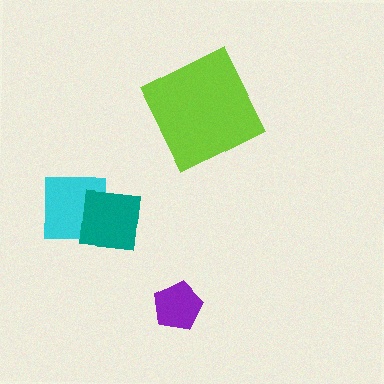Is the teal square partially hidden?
No, no other shape covers it.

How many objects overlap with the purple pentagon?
0 objects overlap with the purple pentagon.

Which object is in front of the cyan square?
The teal square is in front of the cyan square.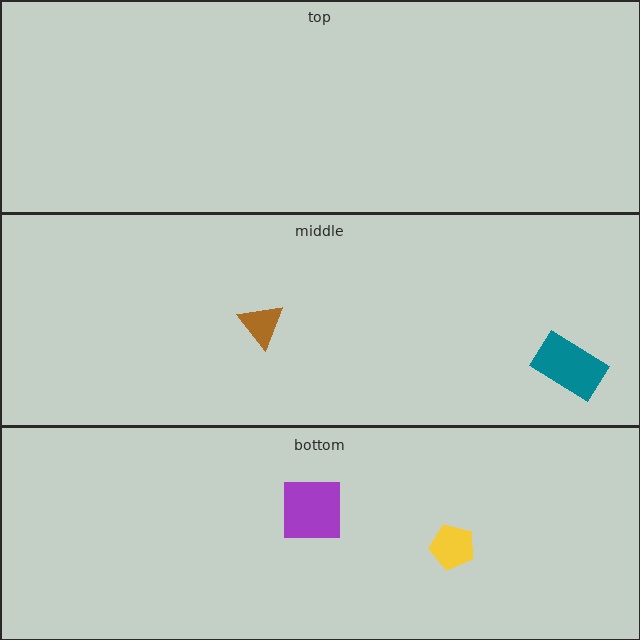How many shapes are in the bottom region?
2.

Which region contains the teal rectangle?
The middle region.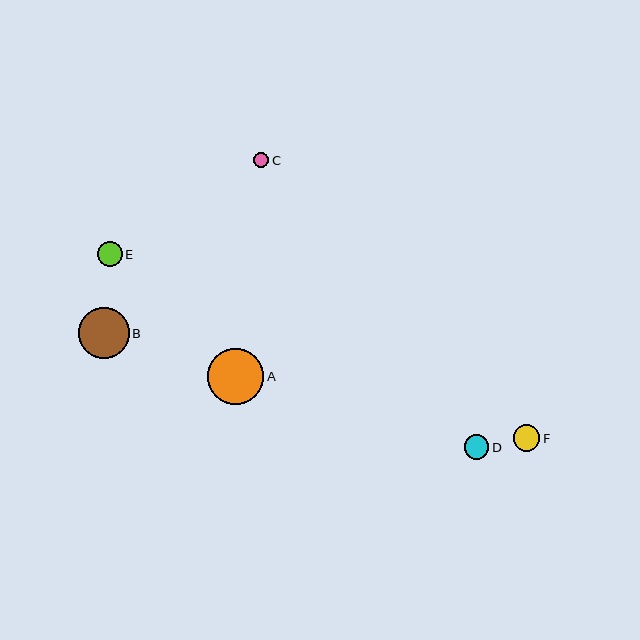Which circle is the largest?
Circle A is the largest with a size of approximately 56 pixels.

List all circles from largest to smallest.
From largest to smallest: A, B, F, E, D, C.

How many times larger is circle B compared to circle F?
Circle B is approximately 1.9 times the size of circle F.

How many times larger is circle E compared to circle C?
Circle E is approximately 1.7 times the size of circle C.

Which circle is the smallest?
Circle C is the smallest with a size of approximately 15 pixels.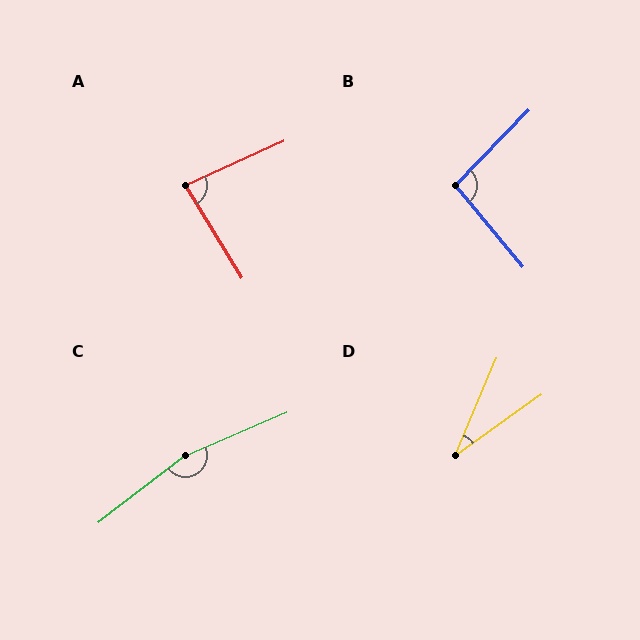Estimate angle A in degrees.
Approximately 83 degrees.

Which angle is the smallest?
D, at approximately 32 degrees.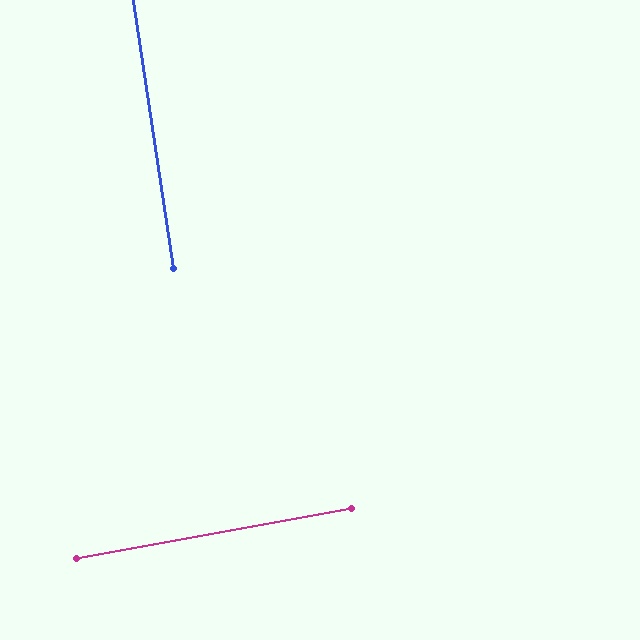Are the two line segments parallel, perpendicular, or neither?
Perpendicular — they meet at approximately 88°.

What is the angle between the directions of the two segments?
Approximately 88 degrees.